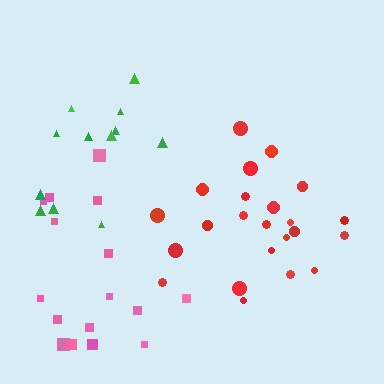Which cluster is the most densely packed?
Red.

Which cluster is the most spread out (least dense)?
Pink.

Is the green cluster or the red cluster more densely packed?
Red.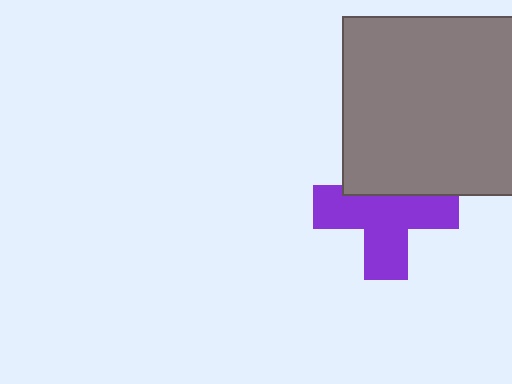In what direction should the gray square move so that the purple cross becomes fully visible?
The gray square should move up. That is the shortest direction to clear the overlap and leave the purple cross fully visible.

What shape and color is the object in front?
The object in front is a gray square.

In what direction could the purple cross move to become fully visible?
The purple cross could move down. That would shift it out from behind the gray square entirely.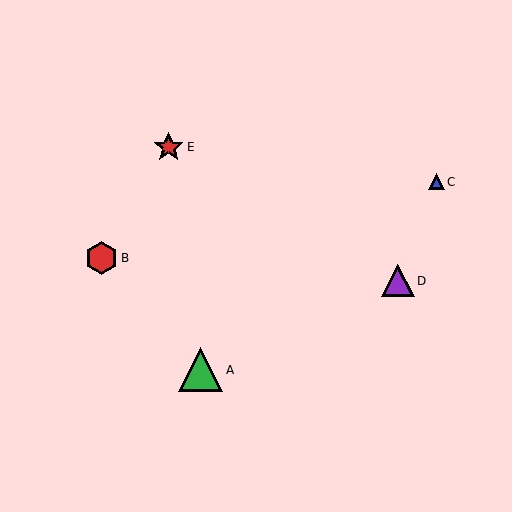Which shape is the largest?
The green triangle (labeled A) is the largest.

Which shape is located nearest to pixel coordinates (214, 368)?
The green triangle (labeled A) at (201, 370) is nearest to that location.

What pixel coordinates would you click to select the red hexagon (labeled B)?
Click at (102, 258) to select the red hexagon B.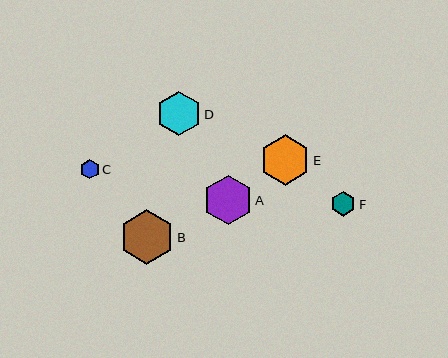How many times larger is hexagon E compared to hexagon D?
Hexagon E is approximately 1.1 times the size of hexagon D.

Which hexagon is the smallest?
Hexagon C is the smallest with a size of approximately 19 pixels.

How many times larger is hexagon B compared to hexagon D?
Hexagon B is approximately 1.2 times the size of hexagon D.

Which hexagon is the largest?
Hexagon B is the largest with a size of approximately 55 pixels.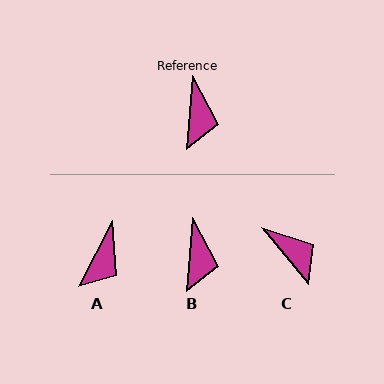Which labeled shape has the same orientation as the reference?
B.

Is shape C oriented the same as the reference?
No, it is off by about 44 degrees.